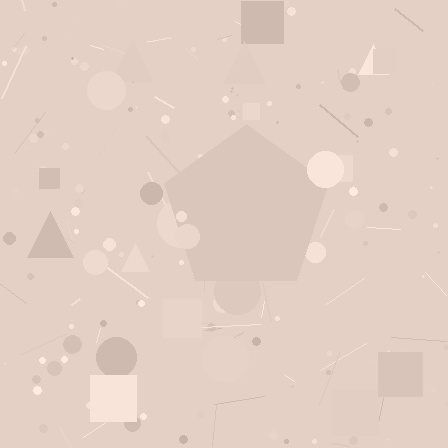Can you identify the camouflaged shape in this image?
The camouflaged shape is a pentagon.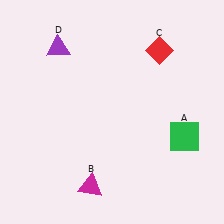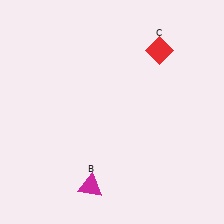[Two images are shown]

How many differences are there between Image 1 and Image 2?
There are 2 differences between the two images.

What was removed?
The purple triangle (D), the green square (A) were removed in Image 2.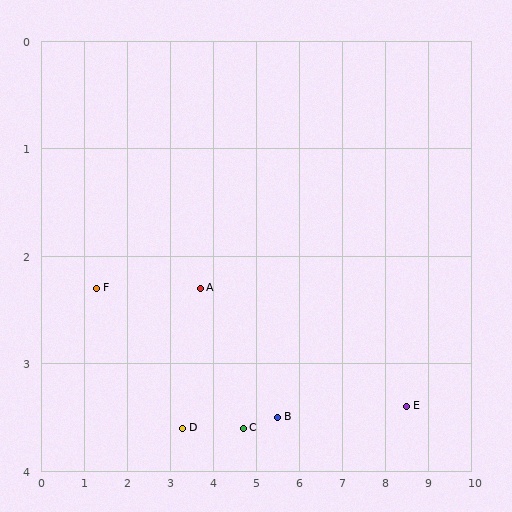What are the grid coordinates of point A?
Point A is at approximately (3.7, 2.3).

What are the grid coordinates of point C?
Point C is at approximately (4.7, 3.6).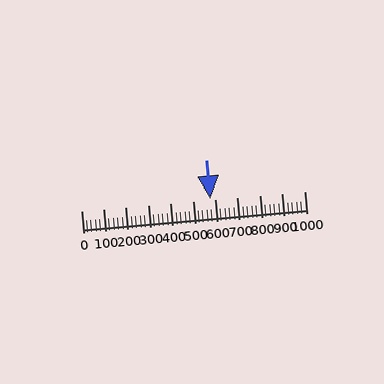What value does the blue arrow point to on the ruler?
The blue arrow points to approximately 580.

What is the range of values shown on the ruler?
The ruler shows values from 0 to 1000.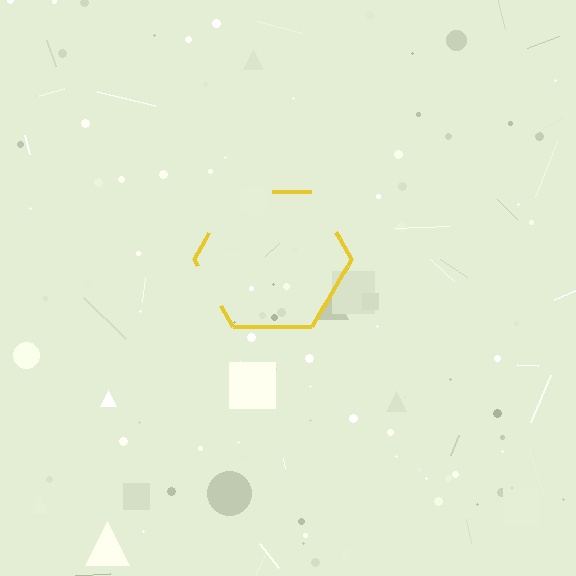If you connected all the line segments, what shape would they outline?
They would outline a hexagon.